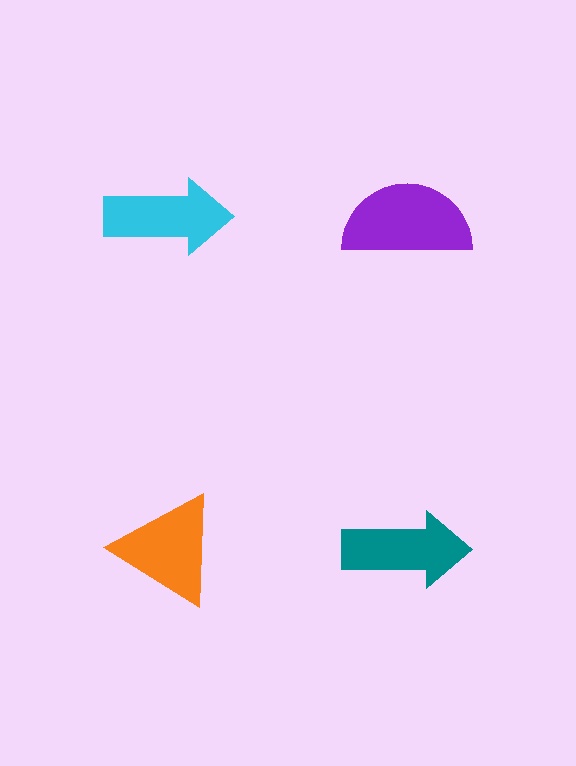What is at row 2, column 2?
A teal arrow.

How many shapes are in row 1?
2 shapes.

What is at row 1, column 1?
A cyan arrow.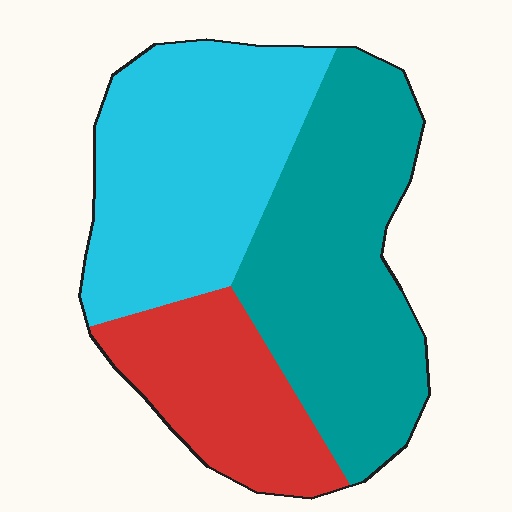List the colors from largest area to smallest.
From largest to smallest: teal, cyan, red.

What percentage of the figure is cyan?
Cyan takes up about three eighths (3/8) of the figure.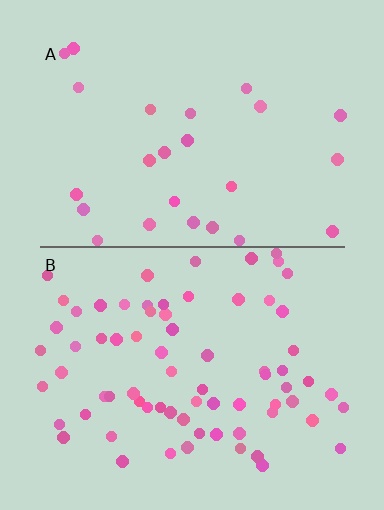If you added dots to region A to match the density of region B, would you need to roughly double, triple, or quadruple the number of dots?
Approximately triple.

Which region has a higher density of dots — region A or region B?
B (the bottom).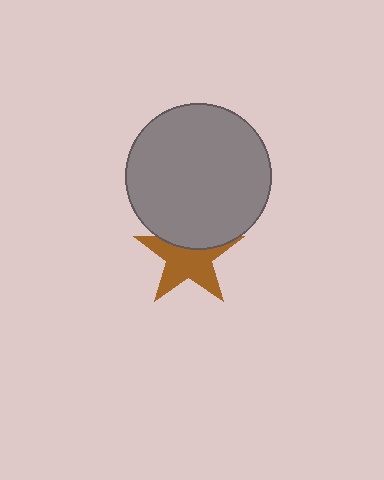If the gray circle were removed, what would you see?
You would see the complete brown star.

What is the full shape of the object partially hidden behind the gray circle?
The partially hidden object is a brown star.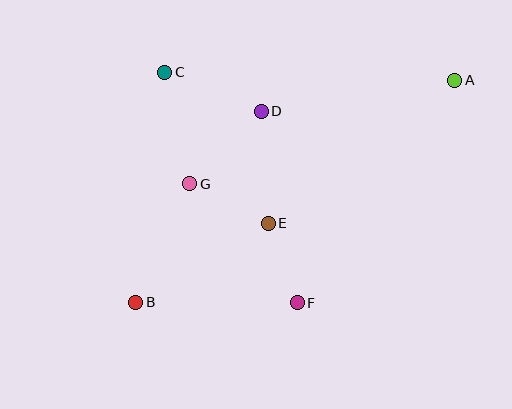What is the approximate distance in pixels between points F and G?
The distance between F and G is approximately 161 pixels.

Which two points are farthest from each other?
Points A and B are farthest from each other.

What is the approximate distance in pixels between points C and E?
The distance between C and E is approximately 183 pixels.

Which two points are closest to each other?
Points E and F are closest to each other.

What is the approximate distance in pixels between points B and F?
The distance between B and F is approximately 162 pixels.